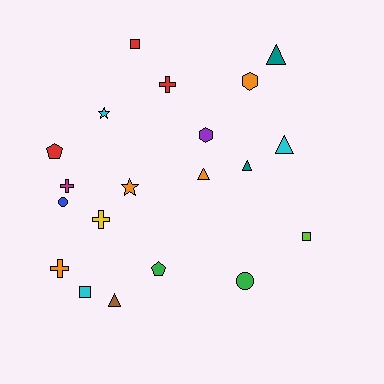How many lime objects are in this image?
There is 1 lime object.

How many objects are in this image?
There are 20 objects.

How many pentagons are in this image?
There are 2 pentagons.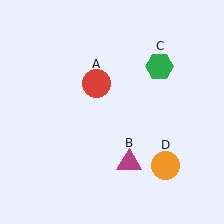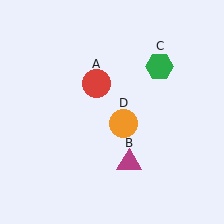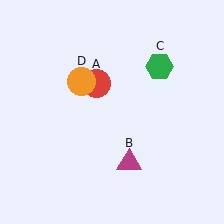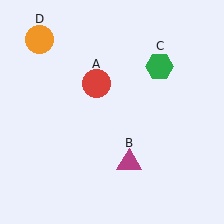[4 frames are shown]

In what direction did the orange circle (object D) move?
The orange circle (object D) moved up and to the left.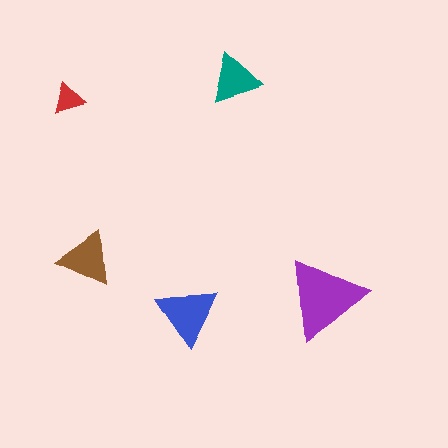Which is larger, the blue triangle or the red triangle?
The blue one.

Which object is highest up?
The teal triangle is topmost.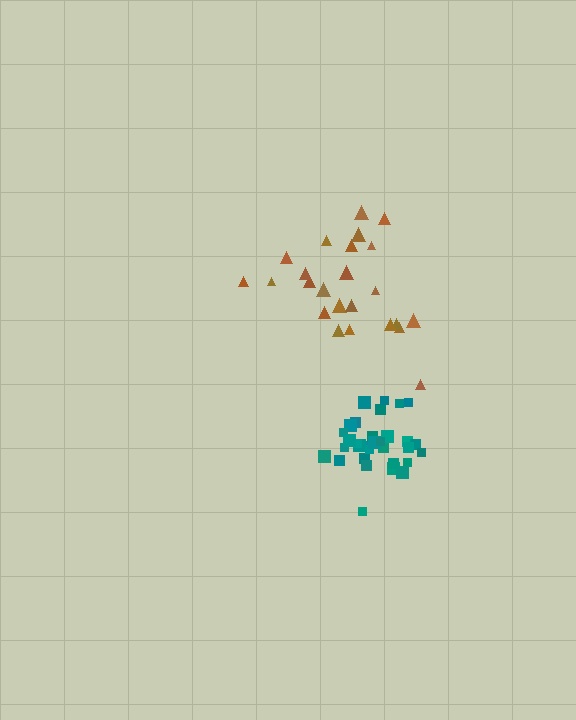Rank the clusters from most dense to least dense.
teal, brown.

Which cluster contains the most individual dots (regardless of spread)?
Teal (33).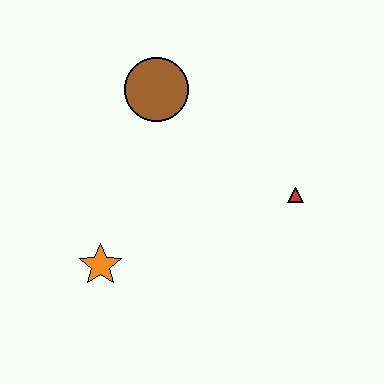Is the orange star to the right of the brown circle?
No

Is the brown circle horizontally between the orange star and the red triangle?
Yes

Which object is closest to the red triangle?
The brown circle is closest to the red triangle.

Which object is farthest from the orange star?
The red triangle is farthest from the orange star.